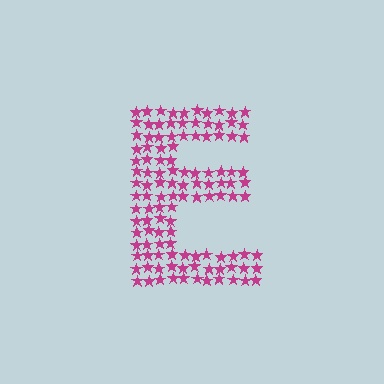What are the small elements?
The small elements are stars.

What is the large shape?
The large shape is the letter E.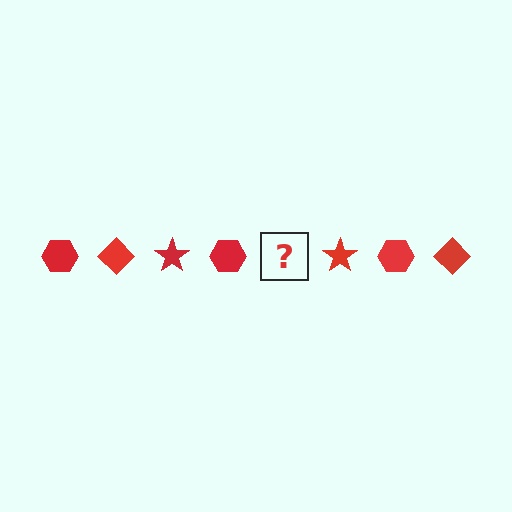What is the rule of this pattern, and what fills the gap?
The rule is that the pattern cycles through hexagon, diamond, star shapes in red. The gap should be filled with a red diamond.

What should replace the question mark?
The question mark should be replaced with a red diamond.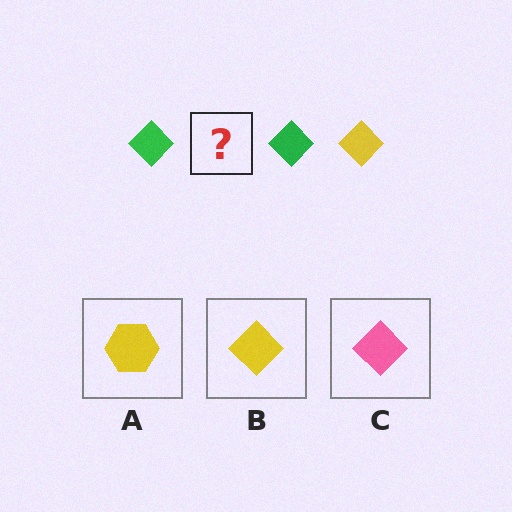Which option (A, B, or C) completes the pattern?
B.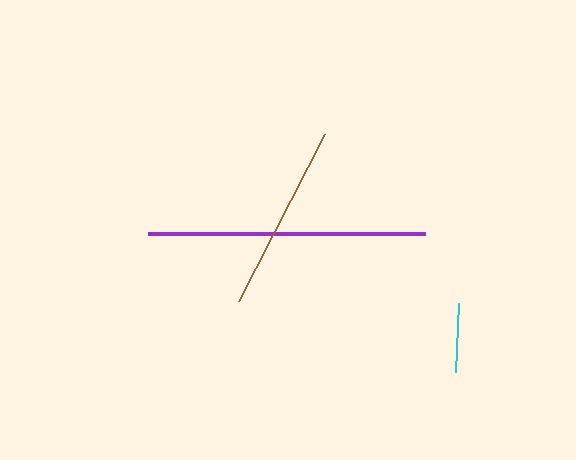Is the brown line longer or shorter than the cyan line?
The brown line is longer than the cyan line.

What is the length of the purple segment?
The purple segment is approximately 277 pixels long.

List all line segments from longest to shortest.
From longest to shortest: purple, brown, cyan.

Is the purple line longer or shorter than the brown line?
The purple line is longer than the brown line.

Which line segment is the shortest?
The cyan line is the shortest at approximately 69 pixels.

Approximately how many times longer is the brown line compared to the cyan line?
The brown line is approximately 2.7 times the length of the cyan line.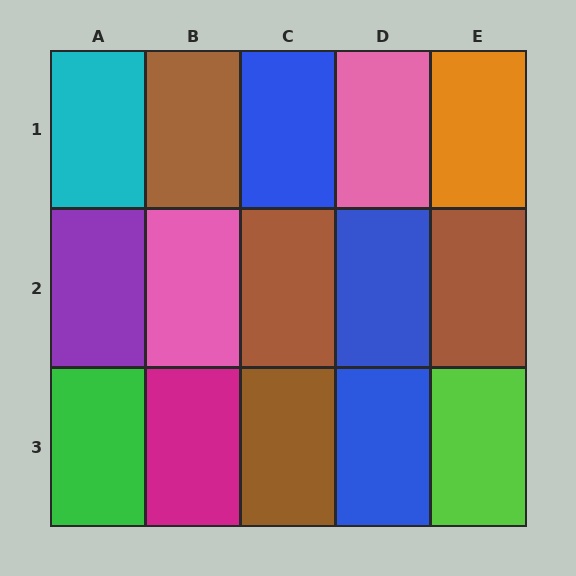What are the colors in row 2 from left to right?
Purple, pink, brown, blue, brown.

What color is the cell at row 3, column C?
Brown.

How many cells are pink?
2 cells are pink.